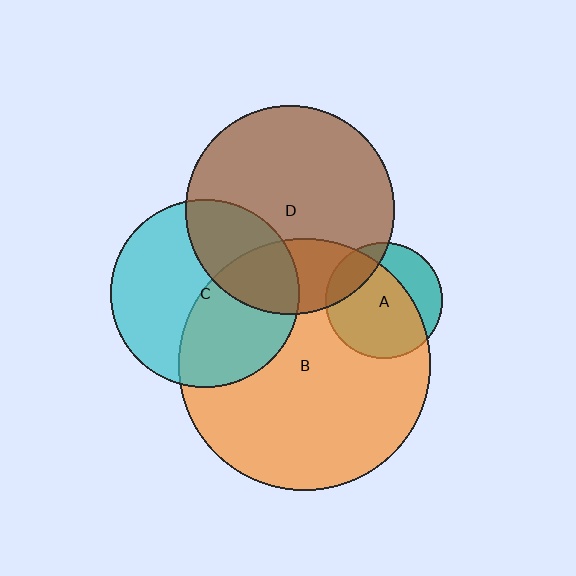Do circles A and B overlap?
Yes.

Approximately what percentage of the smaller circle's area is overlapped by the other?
Approximately 70%.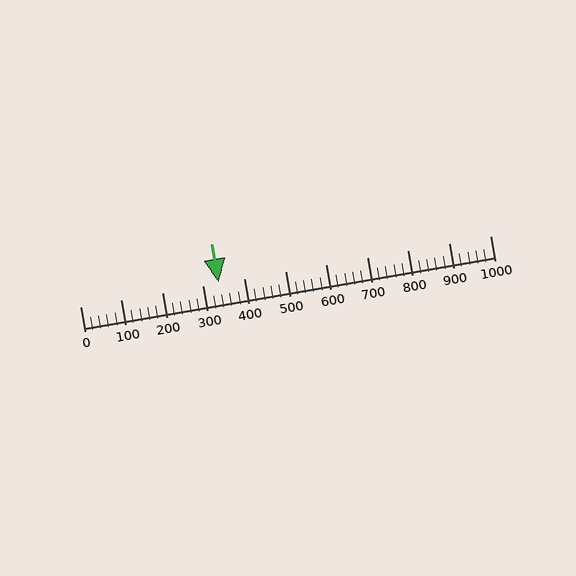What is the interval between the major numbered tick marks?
The major tick marks are spaced 100 units apart.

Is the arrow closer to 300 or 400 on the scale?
The arrow is closer to 300.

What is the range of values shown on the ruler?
The ruler shows values from 0 to 1000.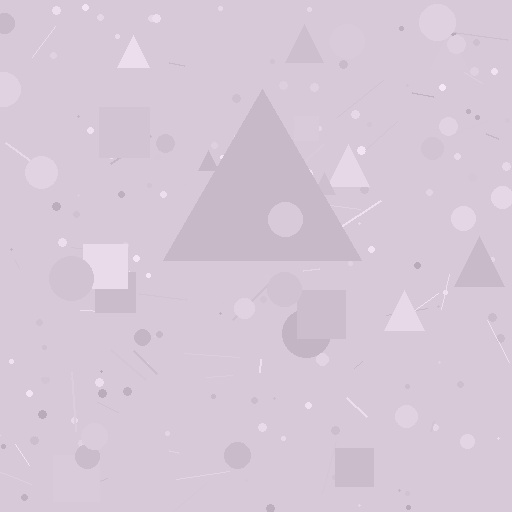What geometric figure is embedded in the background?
A triangle is embedded in the background.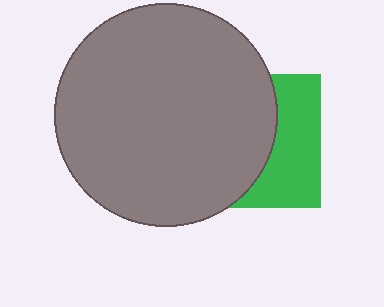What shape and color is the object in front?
The object in front is a gray circle.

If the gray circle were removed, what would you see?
You would see the complete green square.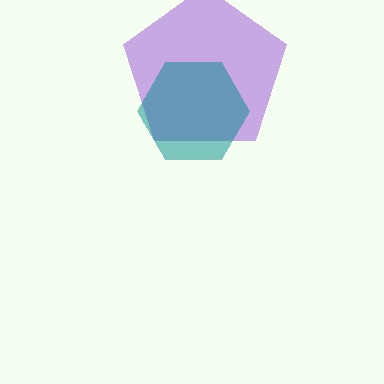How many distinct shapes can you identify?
There are 2 distinct shapes: a purple pentagon, a teal hexagon.